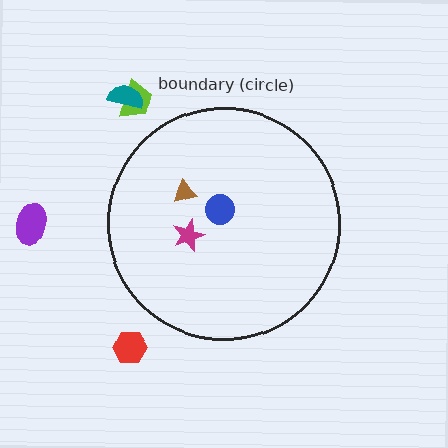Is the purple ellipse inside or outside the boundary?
Outside.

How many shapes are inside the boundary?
3 inside, 4 outside.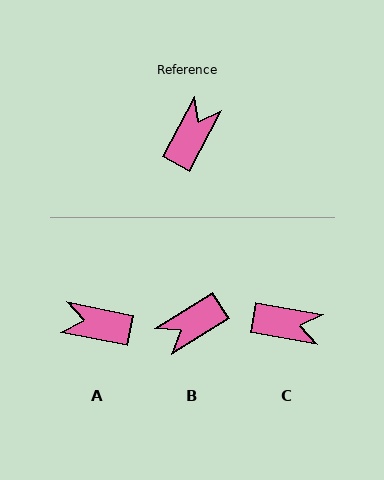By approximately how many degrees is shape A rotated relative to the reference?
Approximately 107 degrees counter-clockwise.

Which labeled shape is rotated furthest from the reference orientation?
B, about 150 degrees away.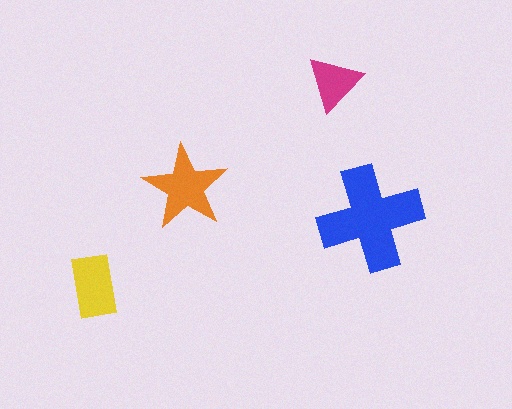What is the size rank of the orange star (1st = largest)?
2nd.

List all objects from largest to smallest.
The blue cross, the orange star, the yellow rectangle, the magenta triangle.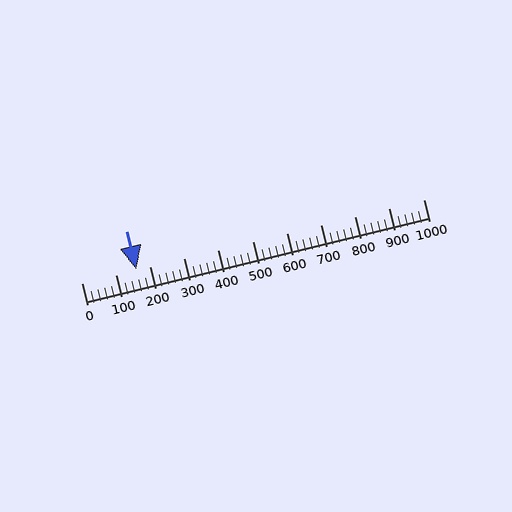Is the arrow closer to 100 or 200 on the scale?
The arrow is closer to 200.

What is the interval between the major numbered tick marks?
The major tick marks are spaced 100 units apart.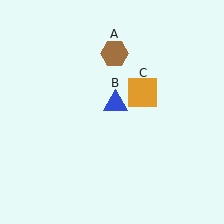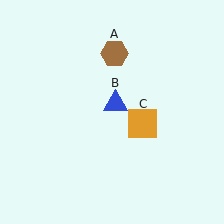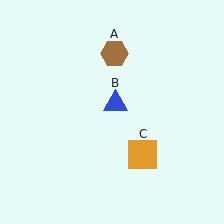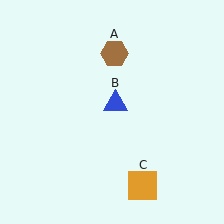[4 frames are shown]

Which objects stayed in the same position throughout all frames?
Brown hexagon (object A) and blue triangle (object B) remained stationary.